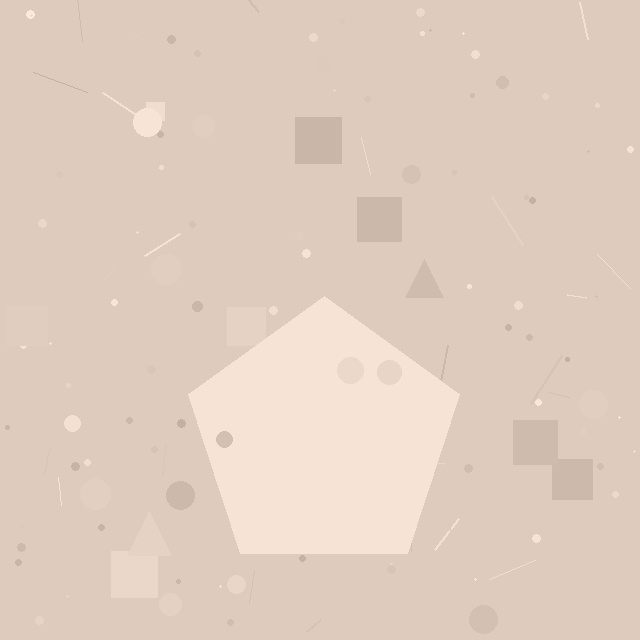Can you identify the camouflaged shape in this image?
The camouflaged shape is a pentagon.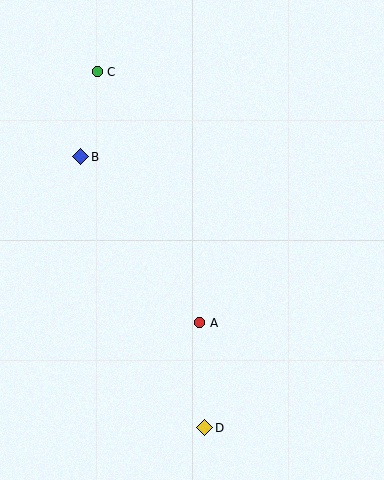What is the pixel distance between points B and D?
The distance between B and D is 298 pixels.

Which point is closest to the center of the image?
Point A at (200, 323) is closest to the center.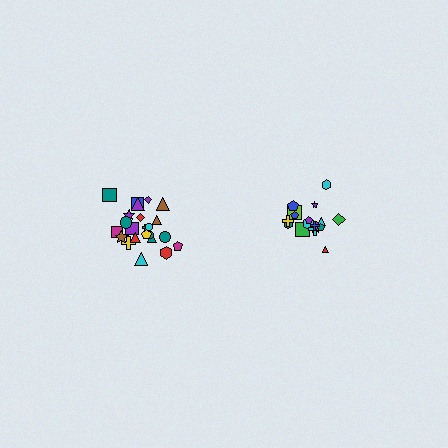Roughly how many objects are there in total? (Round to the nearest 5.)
Roughly 45 objects in total.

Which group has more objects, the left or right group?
The left group.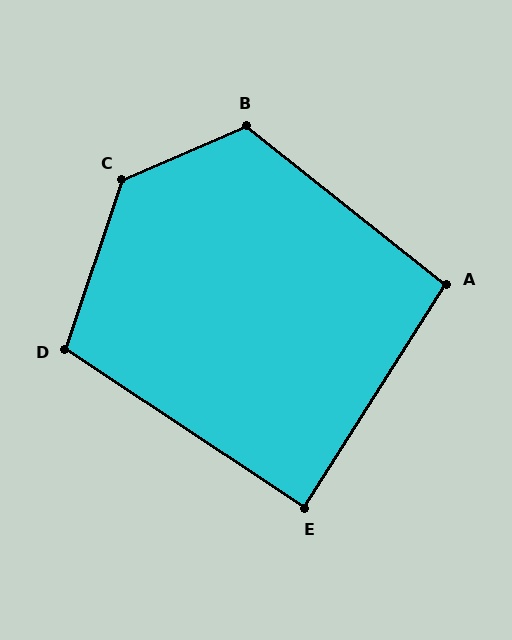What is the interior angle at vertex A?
Approximately 96 degrees (obtuse).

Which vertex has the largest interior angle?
C, at approximately 132 degrees.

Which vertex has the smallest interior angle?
E, at approximately 89 degrees.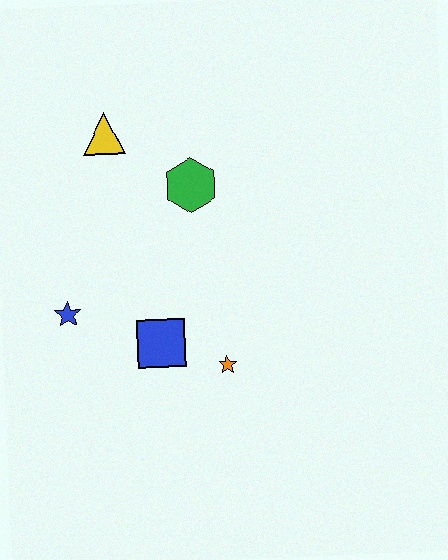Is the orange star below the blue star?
Yes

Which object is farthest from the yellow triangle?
The orange star is farthest from the yellow triangle.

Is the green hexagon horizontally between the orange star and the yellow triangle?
Yes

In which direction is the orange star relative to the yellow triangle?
The orange star is below the yellow triangle.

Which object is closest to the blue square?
The orange star is closest to the blue square.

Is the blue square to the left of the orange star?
Yes